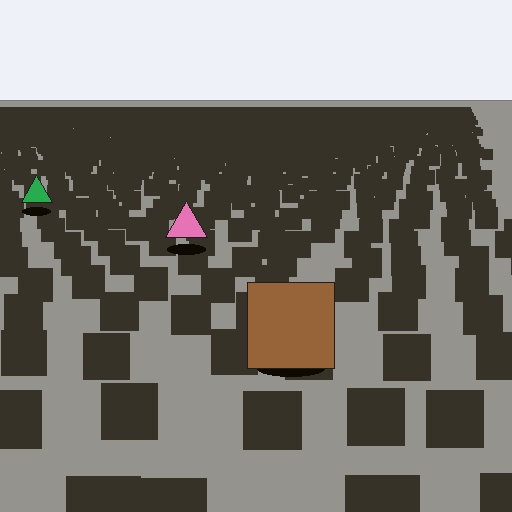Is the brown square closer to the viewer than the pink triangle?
Yes. The brown square is closer — you can tell from the texture gradient: the ground texture is coarser near it.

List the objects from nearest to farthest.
From nearest to farthest: the brown square, the pink triangle, the green triangle.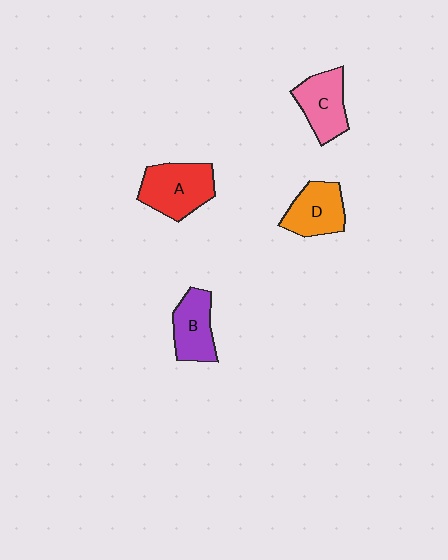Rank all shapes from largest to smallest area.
From largest to smallest: A (red), C (pink), D (orange), B (purple).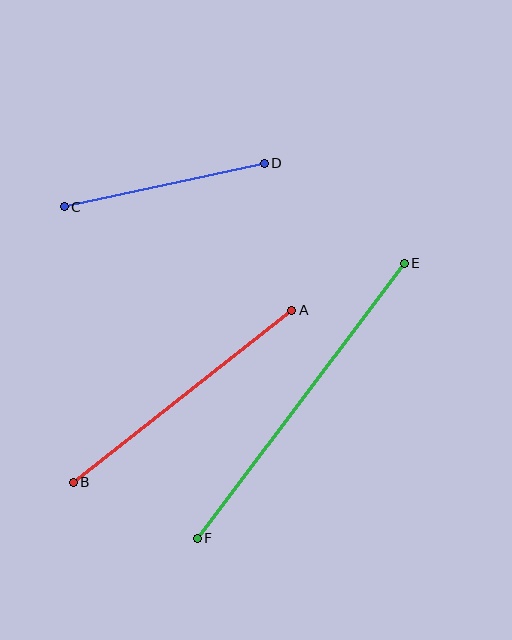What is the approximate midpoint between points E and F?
The midpoint is at approximately (301, 401) pixels.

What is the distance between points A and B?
The distance is approximately 278 pixels.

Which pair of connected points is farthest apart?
Points E and F are farthest apart.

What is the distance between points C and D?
The distance is approximately 204 pixels.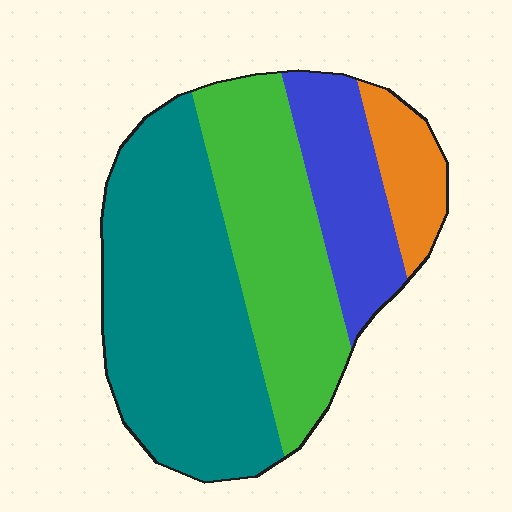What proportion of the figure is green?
Green covers about 30% of the figure.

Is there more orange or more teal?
Teal.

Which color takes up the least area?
Orange, at roughly 10%.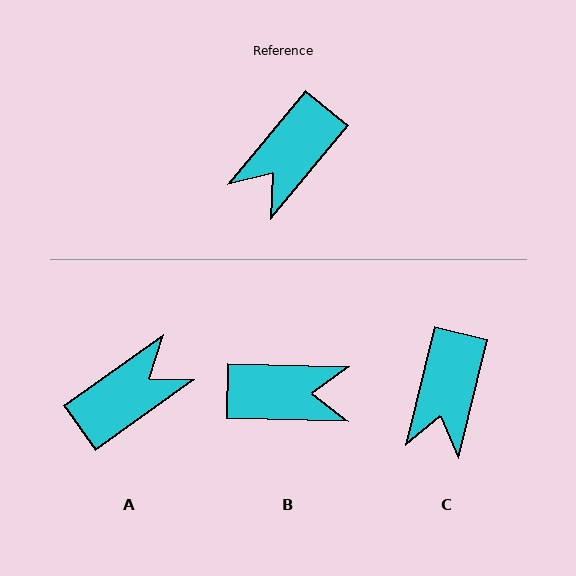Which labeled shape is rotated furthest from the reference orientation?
A, about 165 degrees away.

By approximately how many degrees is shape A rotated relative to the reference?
Approximately 165 degrees counter-clockwise.